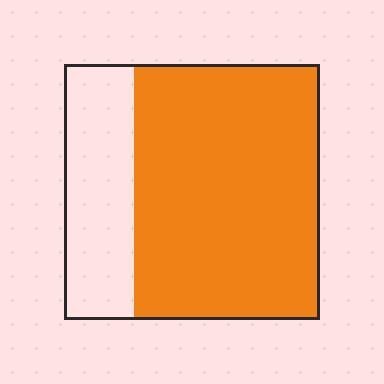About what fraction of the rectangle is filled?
About three quarters (3/4).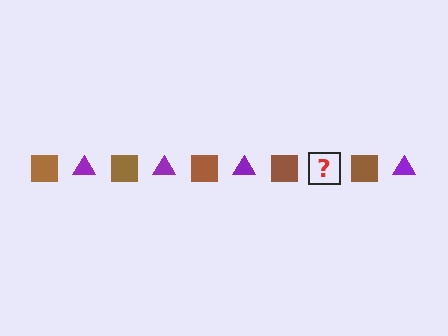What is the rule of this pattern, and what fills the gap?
The rule is that the pattern alternates between brown square and purple triangle. The gap should be filled with a purple triangle.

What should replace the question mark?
The question mark should be replaced with a purple triangle.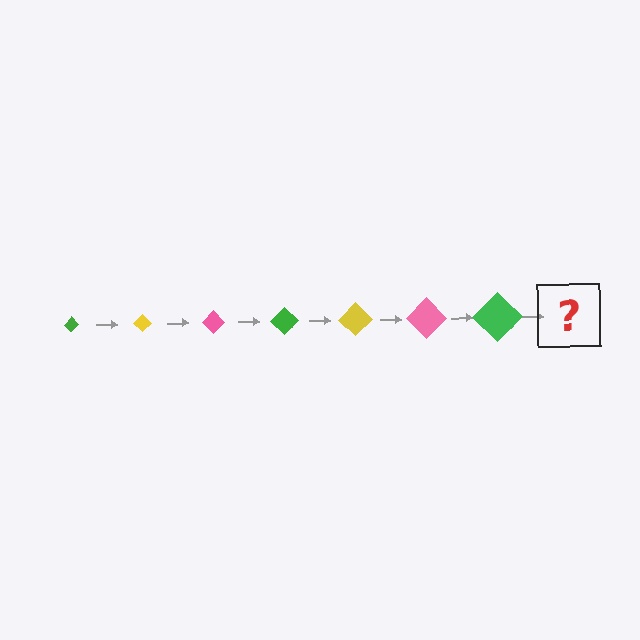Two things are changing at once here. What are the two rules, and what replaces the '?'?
The two rules are that the diamond grows larger each step and the color cycles through green, yellow, and pink. The '?' should be a yellow diamond, larger than the previous one.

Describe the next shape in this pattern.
It should be a yellow diamond, larger than the previous one.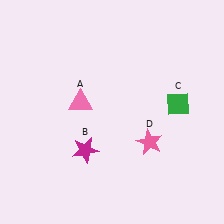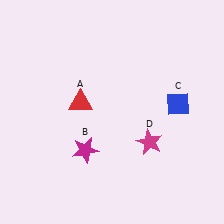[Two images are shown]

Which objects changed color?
A changed from pink to red. C changed from green to blue. D changed from pink to magenta.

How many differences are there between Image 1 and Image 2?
There are 3 differences between the two images.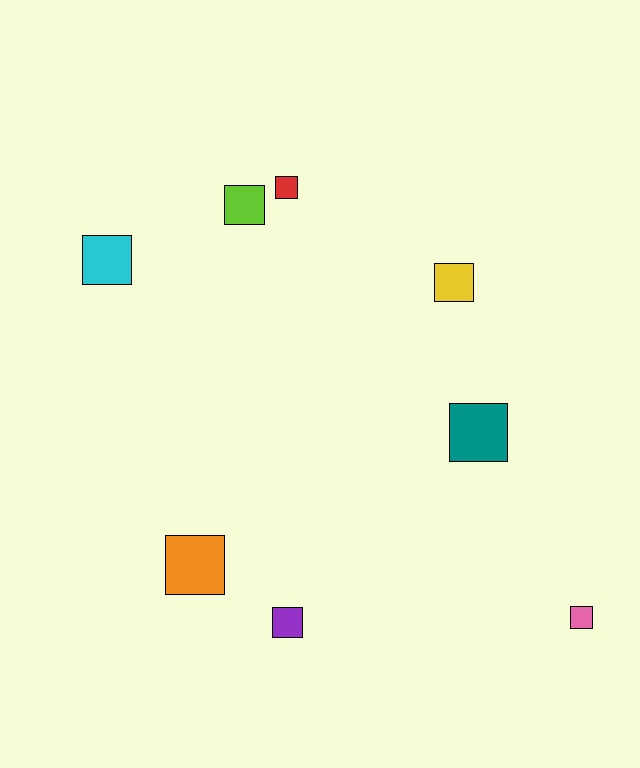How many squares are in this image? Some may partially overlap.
There are 8 squares.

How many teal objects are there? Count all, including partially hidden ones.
There is 1 teal object.